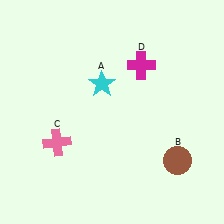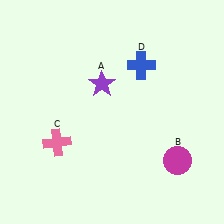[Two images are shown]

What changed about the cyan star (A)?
In Image 1, A is cyan. In Image 2, it changed to purple.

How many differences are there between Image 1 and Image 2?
There are 3 differences between the two images.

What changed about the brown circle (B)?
In Image 1, B is brown. In Image 2, it changed to magenta.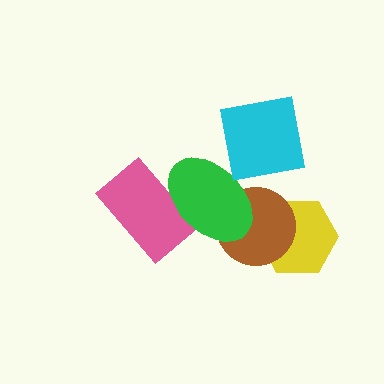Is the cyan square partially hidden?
No, no other shape covers it.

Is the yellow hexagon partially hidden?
Yes, it is partially covered by another shape.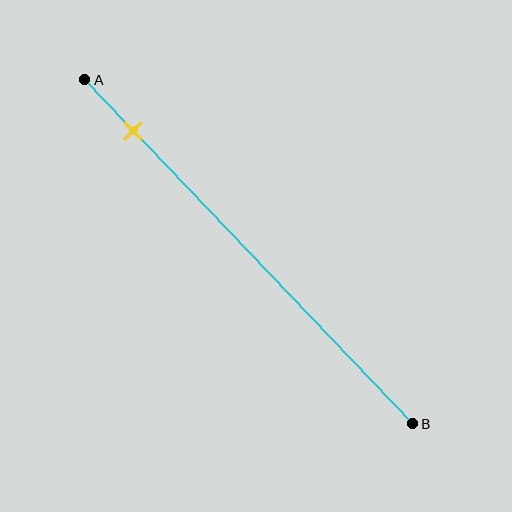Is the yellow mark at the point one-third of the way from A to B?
No, the mark is at about 15% from A, not at the 33% one-third point.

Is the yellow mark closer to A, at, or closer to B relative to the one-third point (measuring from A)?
The yellow mark is closer to point A than the one-third point of segment AB.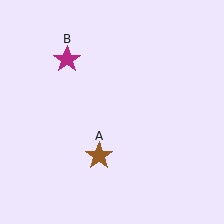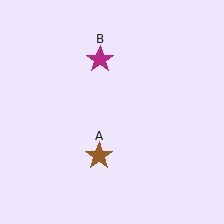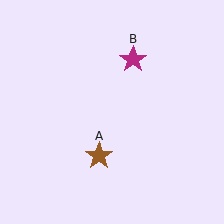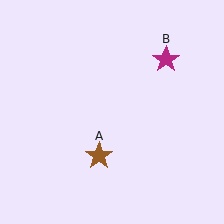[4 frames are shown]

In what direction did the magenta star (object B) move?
The magenta star (object B) moved right.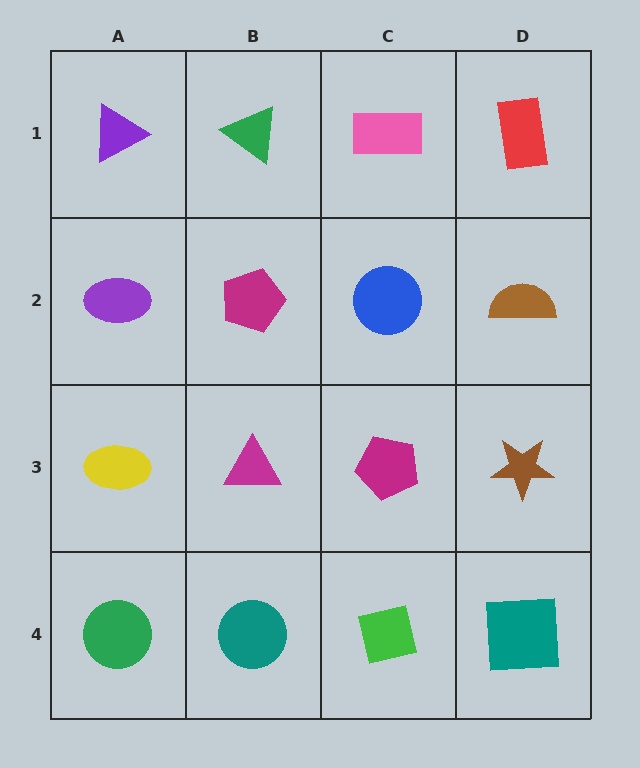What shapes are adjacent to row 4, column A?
A yellow ellipse (row 3, column A), a teal circle (row 4, column B).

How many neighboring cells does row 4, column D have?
2.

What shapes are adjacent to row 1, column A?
A purple ellipse (row 2, column A), a green triangle (row 1, column B).